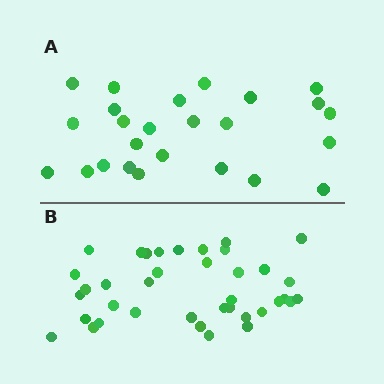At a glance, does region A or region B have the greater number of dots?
Region B (the bottom region) has more dots.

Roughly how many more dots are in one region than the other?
Region B has approximately 15 more dots than region A.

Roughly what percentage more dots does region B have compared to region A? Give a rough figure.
About 50% more.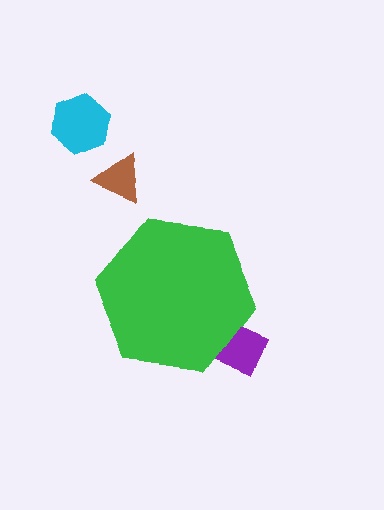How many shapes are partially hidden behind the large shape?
1 shape is partially hidden.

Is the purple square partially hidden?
Yes, the purple square is partially hidden behind the green hexagon.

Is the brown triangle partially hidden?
No, the brown triangle is fully visible.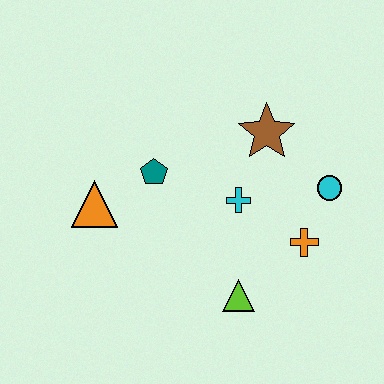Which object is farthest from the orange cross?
The orange triangle is farthest from the orange cross.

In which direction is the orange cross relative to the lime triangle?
The orange cross is to the right of the lime triangle.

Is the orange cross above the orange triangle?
No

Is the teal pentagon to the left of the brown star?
Yes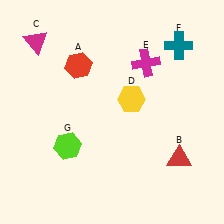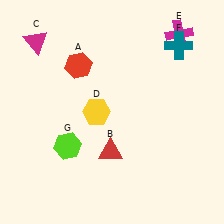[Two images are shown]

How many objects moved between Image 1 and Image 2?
3 objects moved between the two images.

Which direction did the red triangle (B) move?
The red triangle (B) moved left.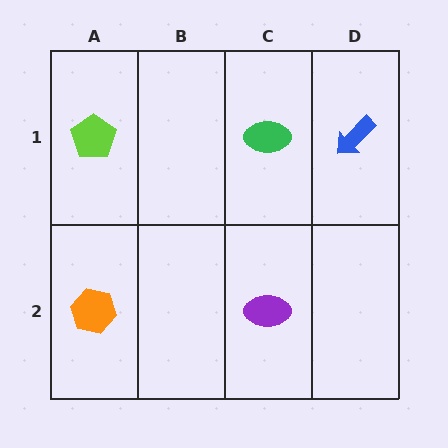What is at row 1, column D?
A blue arrow.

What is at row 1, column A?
A lime pentagon.